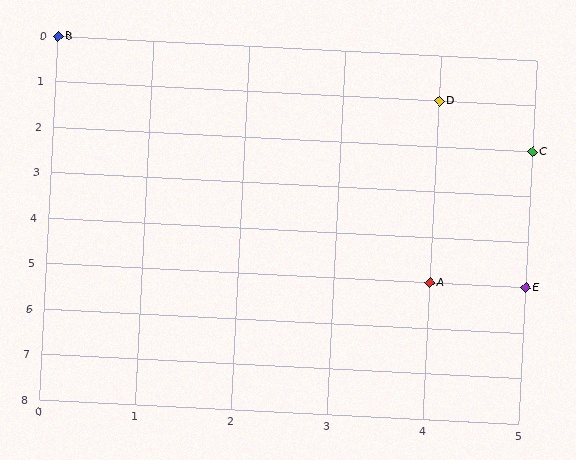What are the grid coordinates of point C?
Point C is at grid coordinates (5, 2).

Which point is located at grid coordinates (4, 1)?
Point D is at (4, 1).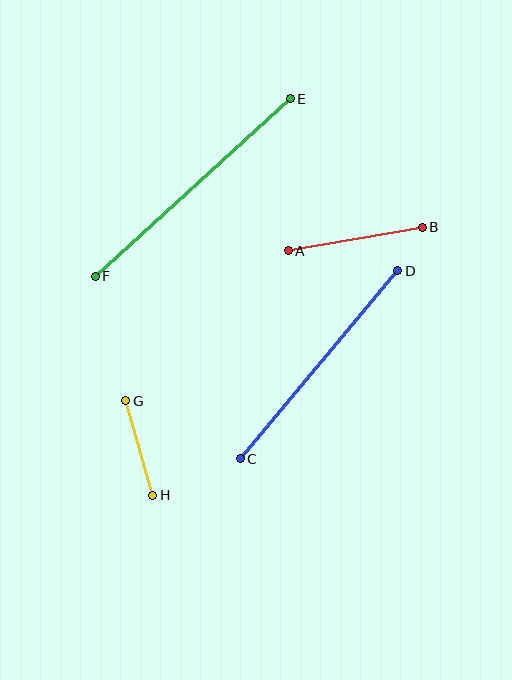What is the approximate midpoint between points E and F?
The midpoint is at approximately (193, 188) pixels.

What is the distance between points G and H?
The distance is approximately 98 pixels.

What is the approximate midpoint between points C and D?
The midpoint is at approximately (319, 365) pixels.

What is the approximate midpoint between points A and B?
The midpoint is at approximately (355, 239) pixels.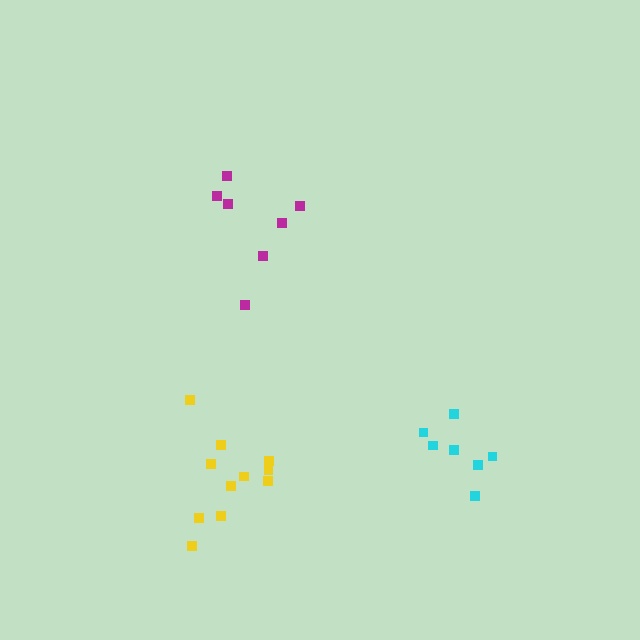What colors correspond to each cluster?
The clusters are colored: magenta, cyan, yellow.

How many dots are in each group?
Group 1: 7 dots, Group 2: 7 dots, Group 3: 11 dots (25 total).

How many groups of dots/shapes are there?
There are 3 groups.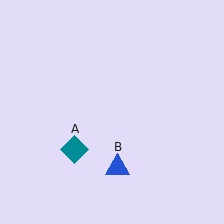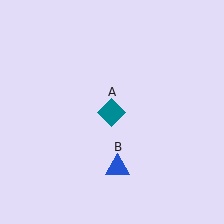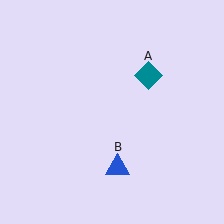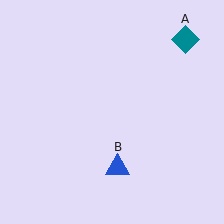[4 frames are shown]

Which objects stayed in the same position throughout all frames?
Blue triangle (object B) remained stationary.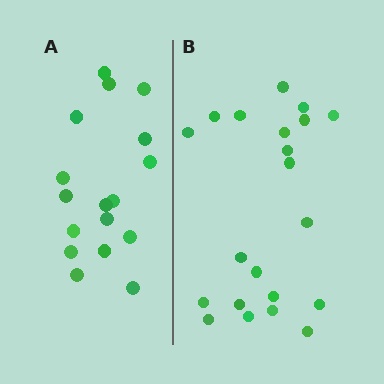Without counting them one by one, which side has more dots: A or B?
Region B (the right region) has more dots.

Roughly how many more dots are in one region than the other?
Region B has about 4 more dots than region A.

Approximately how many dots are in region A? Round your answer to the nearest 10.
About 20 dots. (The exact count is 17, which rounds to 20.)